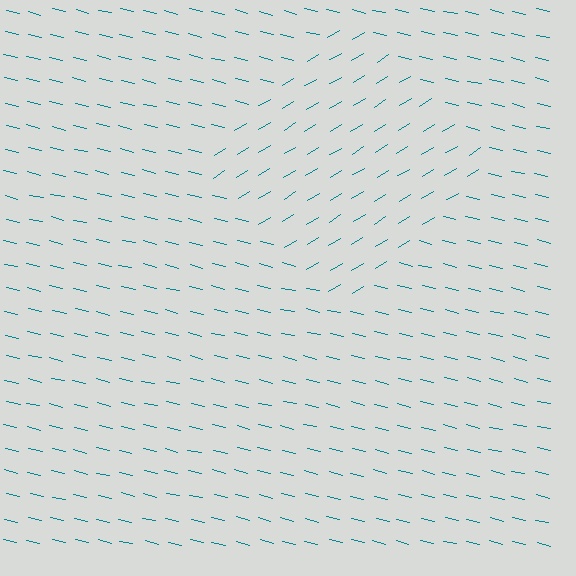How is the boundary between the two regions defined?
The boundary is defined purely by a change in line orientation (approximately 45 degrees difference). All lines are the same color and thickness.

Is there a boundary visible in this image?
Yes, there is a texture boundary formed by a change in line orientation.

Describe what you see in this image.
The image is filled with small teal line segments. A diamond region in the image has lines oriented differently from the surrounding lines, creating a visible texture boundary.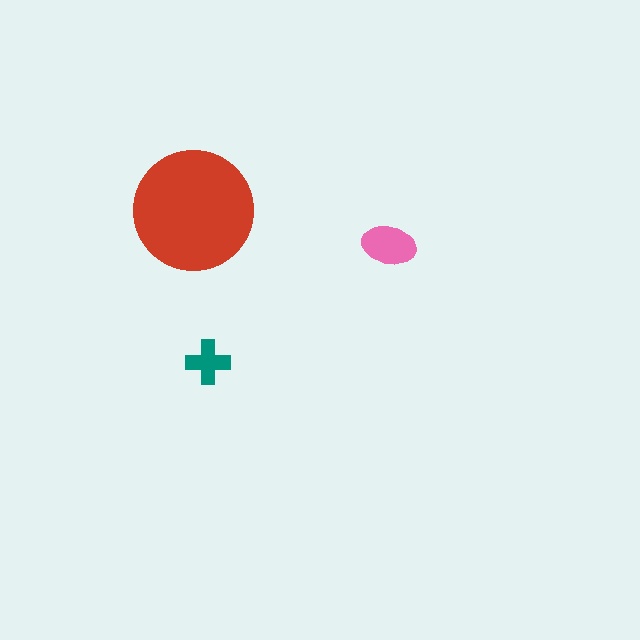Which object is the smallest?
The teal cross.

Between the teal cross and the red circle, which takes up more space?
The red circle.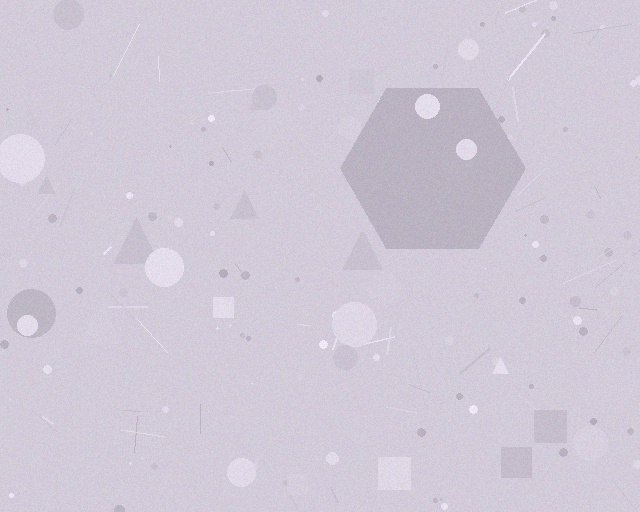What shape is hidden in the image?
A hexagon is hidden in the image.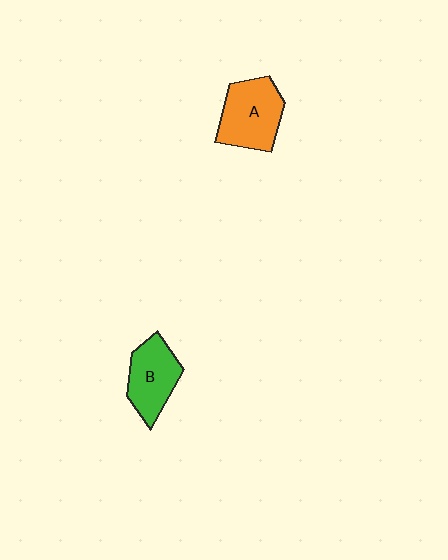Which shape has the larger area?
Shape A (orange).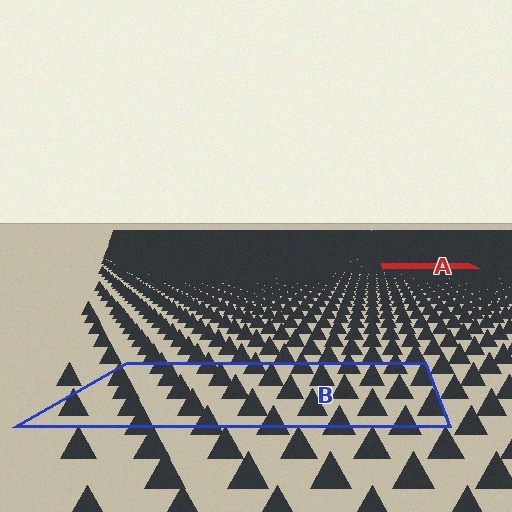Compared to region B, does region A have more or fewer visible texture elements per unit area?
Region A has more texture elements per unit area — they are packed more densely because it is farther away.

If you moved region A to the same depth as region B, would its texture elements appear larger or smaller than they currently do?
They would appear larger. At a closer depth, the same texture elements are projected at a bigger on-screen size.